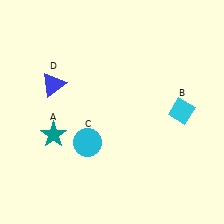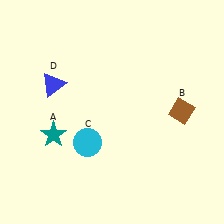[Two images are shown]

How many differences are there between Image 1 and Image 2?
There is 1 difference between the two images.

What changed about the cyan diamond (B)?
In Image 1, B is cyan. In Image 2, it changed to brown.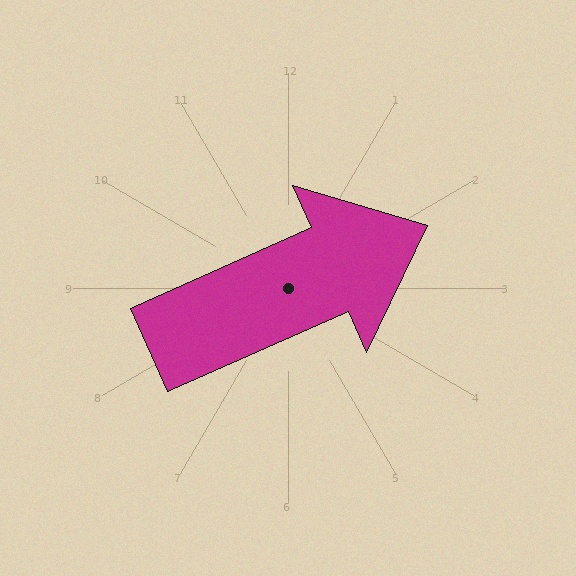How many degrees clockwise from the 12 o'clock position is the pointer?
Approximately 66 degrees.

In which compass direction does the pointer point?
Northeast.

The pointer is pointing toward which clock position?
Roughly 2 o'clock.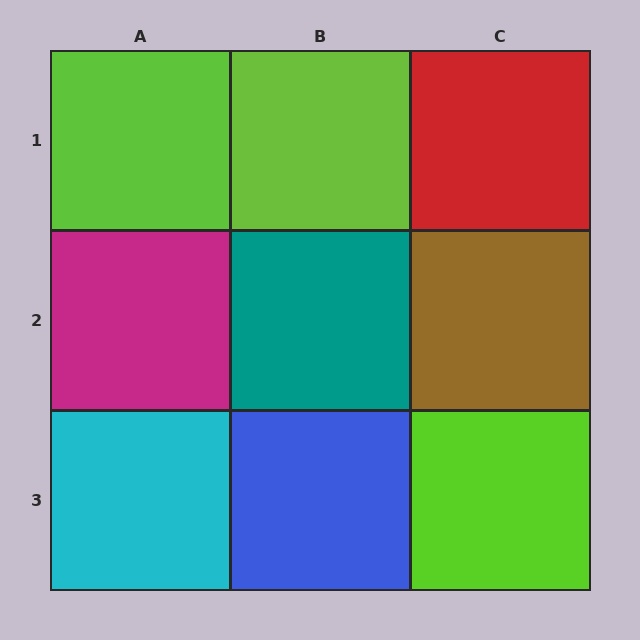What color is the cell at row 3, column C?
Lime.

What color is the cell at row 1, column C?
Red.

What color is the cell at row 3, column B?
Blue.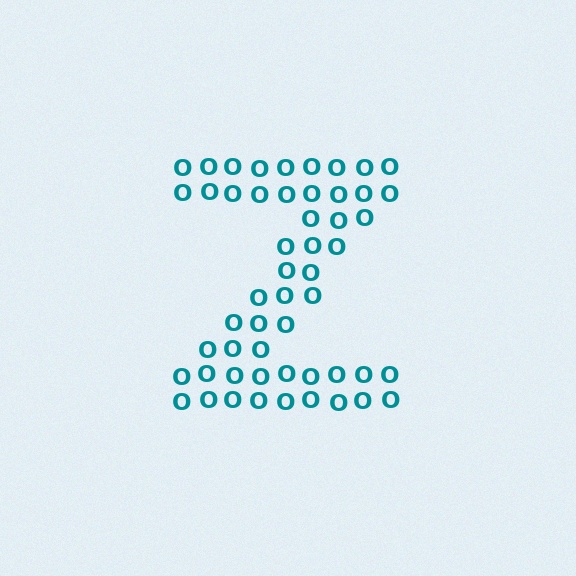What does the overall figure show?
The overall figure shows the letter Z.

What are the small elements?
The small elements are letter O's.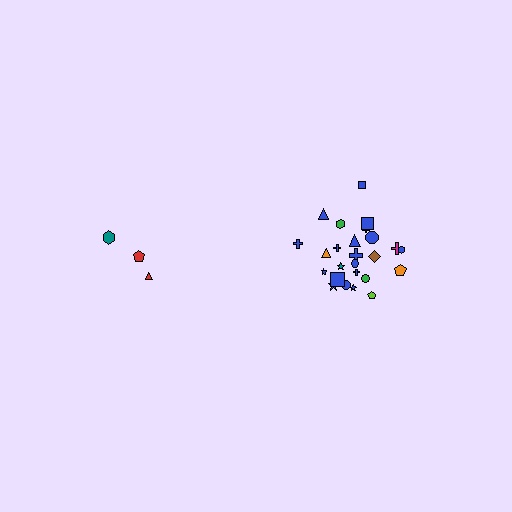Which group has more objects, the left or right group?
The right group.